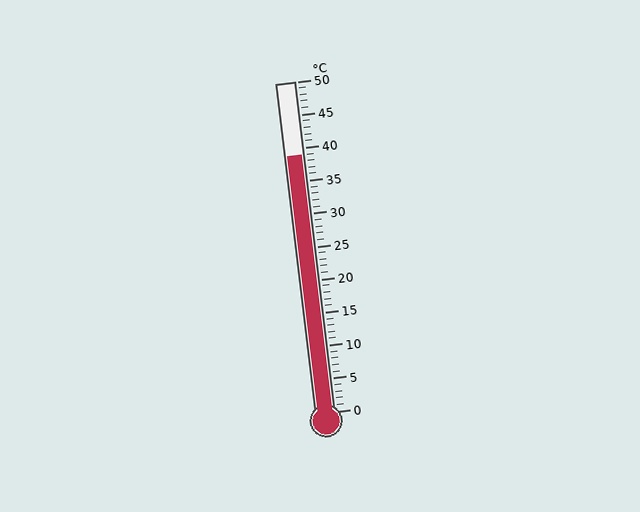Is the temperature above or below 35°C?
The temperature is above 35°C.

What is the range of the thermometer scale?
The thermometer scale ranges from 0°C to 50°C.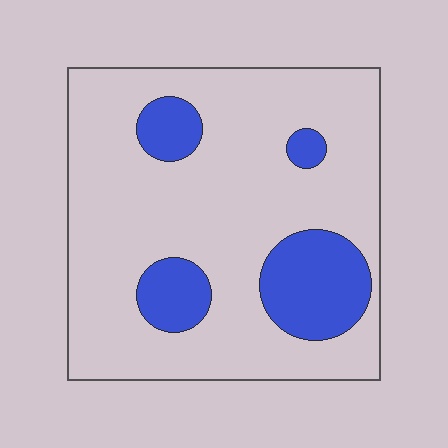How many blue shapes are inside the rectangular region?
4.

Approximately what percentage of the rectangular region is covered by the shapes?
Approximately 20%.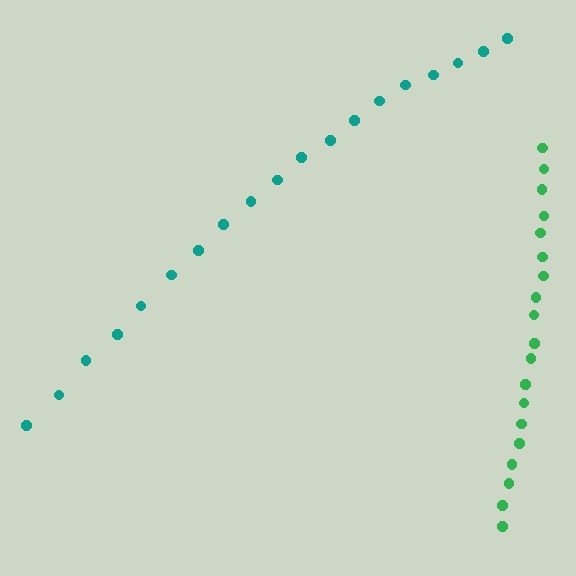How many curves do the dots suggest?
There are 2 distinct paths.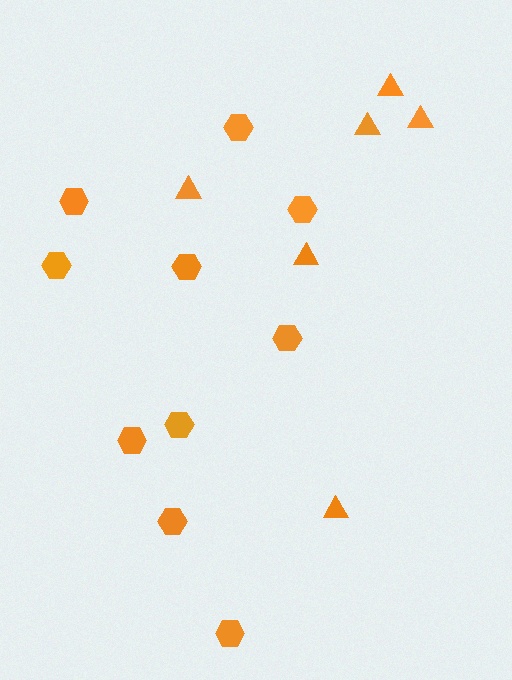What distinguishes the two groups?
There are 2 groups: one group of triangles (6) and one group of hexagons (10).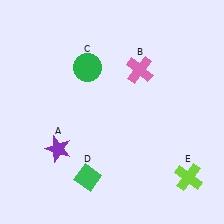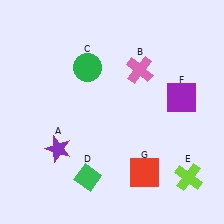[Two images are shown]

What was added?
A purple square (F), a red square (G) were added in Image 2.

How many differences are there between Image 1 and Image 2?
There are 2 differences between the two images.